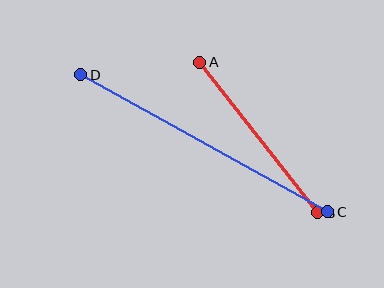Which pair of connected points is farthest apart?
Points C and D are farthest apart.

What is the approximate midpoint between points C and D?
The midpoint is at approximately (204, 143) pixels.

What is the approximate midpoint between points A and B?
The midpoint is at approximately (258, 138) pixels.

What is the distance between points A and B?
The distance is approximately 191 pixels.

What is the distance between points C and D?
The distance is approximately 283 pixels.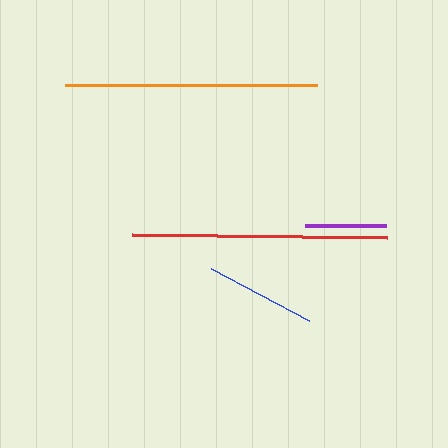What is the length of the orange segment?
The orange segment is approximately 251 pixels long.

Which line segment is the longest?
The red line is the longest at approximately 255 pixels.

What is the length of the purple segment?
The purple segment is approximately 80 pixels long.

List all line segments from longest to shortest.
From longest to shortest: red, orange, blue, purple.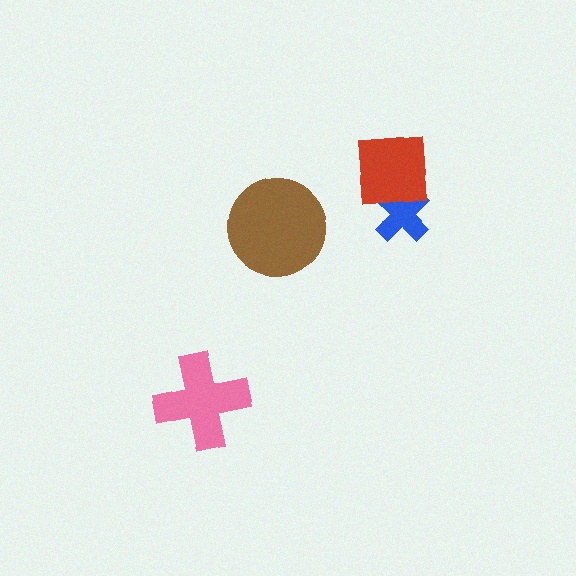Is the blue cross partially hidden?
Yes, it is partially covered by another shape.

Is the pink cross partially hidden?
No, no other shape covers it.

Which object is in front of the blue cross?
The red square is in front of the blue cross.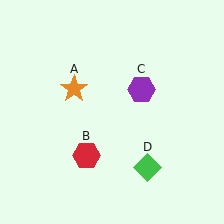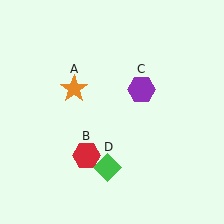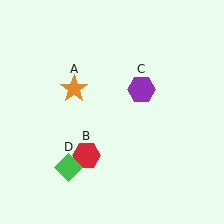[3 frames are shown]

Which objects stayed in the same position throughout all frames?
Orange star (object A) and red hexagon (object B) and purple hexagon (object C) remained stationary.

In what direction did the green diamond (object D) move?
The green diamond (object D) moved left.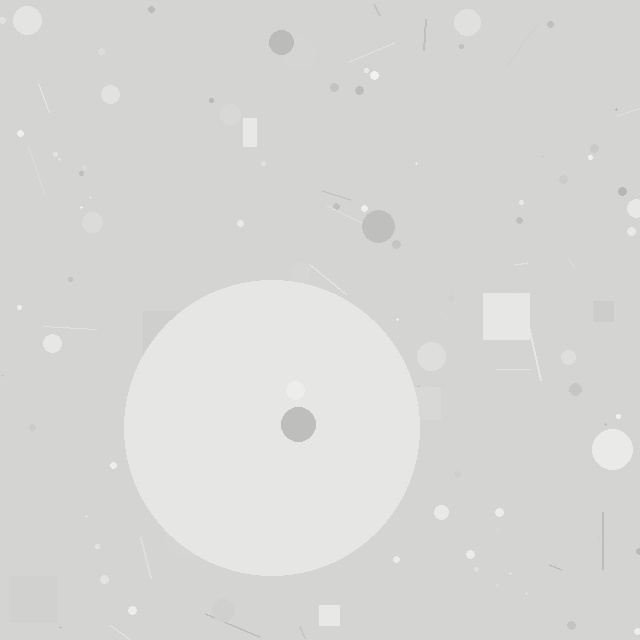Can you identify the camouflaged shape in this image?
The camouflaged shape is a circle.